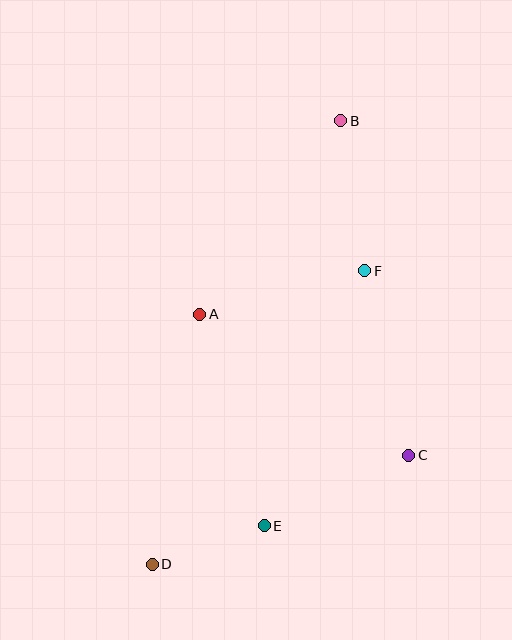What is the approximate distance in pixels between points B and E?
The distance between B and E is approximately 412 pixels.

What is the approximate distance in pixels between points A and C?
The distance between A and C is approximately 252 pixels.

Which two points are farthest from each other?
Points B and D are farthest from each other.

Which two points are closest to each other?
Points D and E are closest to each other.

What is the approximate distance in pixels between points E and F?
The distance between E and F is approximately 274 pixels.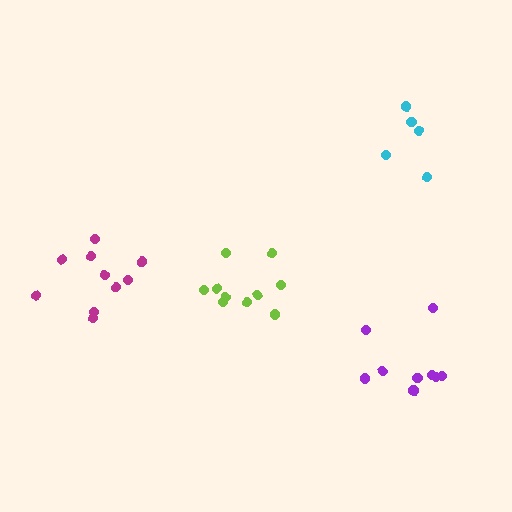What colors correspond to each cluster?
The clusters are colored: lime, cyan, purple, magenta.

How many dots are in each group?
Group 1: 10 dots, Group 2: 5 dots, Group 3: 9 dots, Group 4: 10 dots (34 total).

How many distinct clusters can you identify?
There are 4 distinct clusters.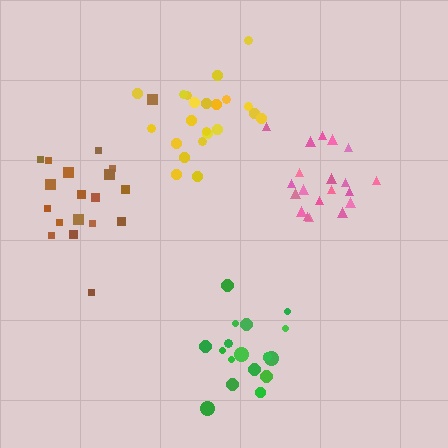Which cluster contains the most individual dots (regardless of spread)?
Yellow (22).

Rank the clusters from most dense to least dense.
green, yellow, pink, brown.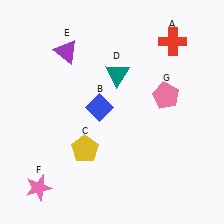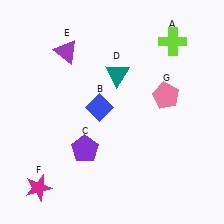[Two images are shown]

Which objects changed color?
A changed from red to lime. C changed from yellow to purple. F changed from pink to magenta.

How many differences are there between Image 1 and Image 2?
There are 3 differences between the two images.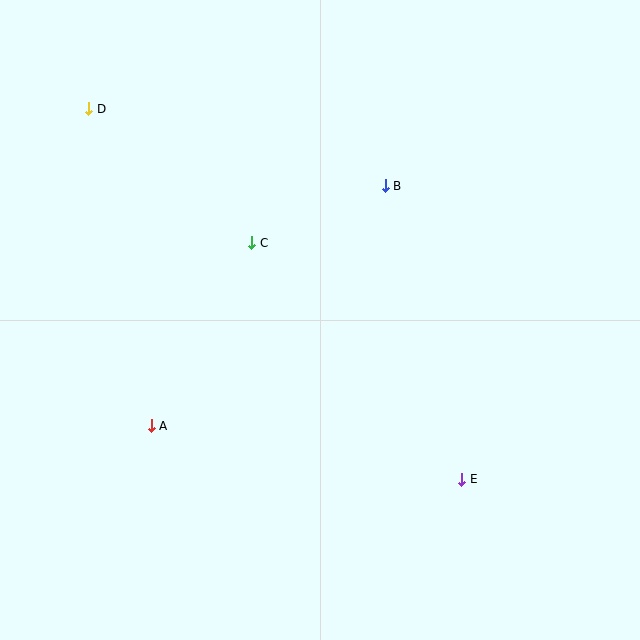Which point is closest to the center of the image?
Point C at (252, 243) is closest to the center.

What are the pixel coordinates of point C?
Point C is at (252, 243).